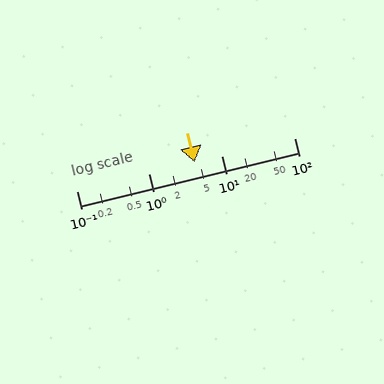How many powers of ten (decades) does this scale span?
The scale spans 3 decades, from 0.1 to 100.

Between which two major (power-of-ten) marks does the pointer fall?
The pointer is between 1 and 10.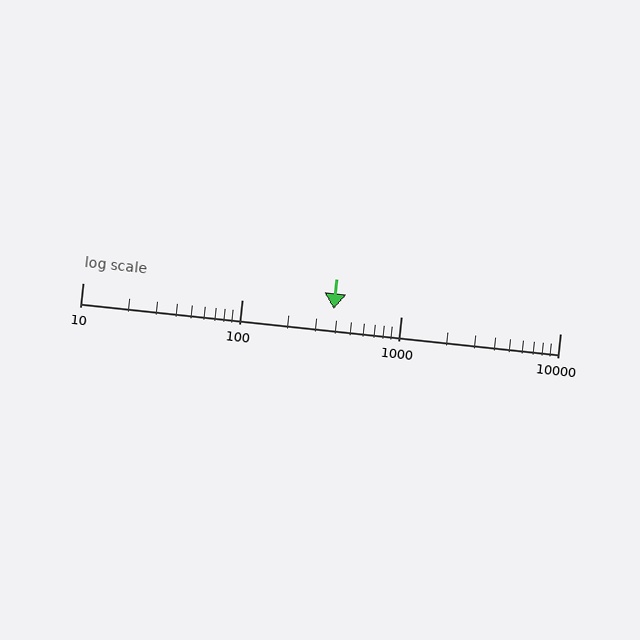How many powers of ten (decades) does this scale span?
The scale spans 3 decades, from 10 to 10000.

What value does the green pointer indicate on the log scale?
The pointer indicates approximately 380.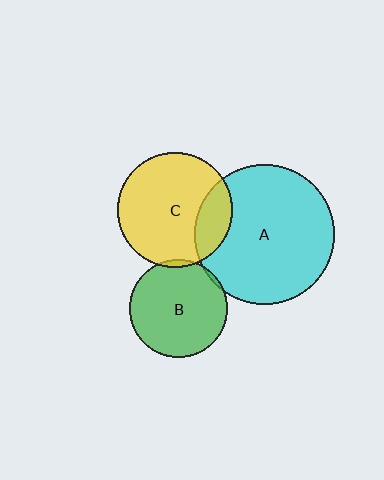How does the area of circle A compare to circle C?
Approximately 1.5 times.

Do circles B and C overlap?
Yes.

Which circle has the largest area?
Circle A (cyan).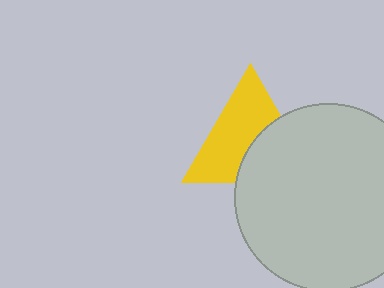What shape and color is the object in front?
The object in front is a light gray circle.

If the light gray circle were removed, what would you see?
You would see the complete yellow triangle.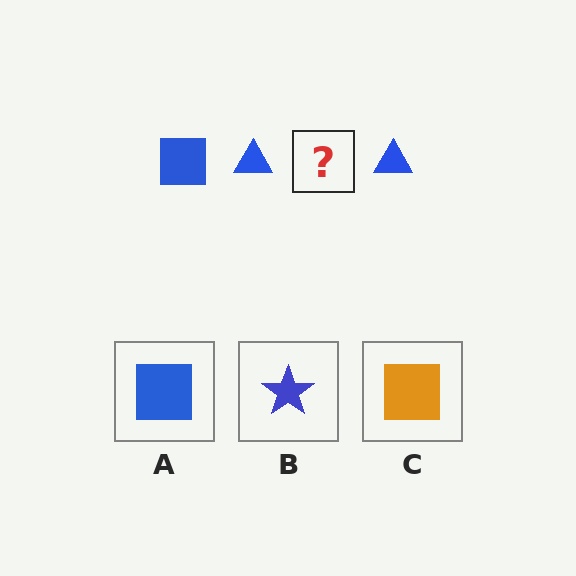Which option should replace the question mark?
Option A.